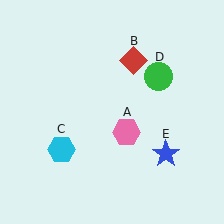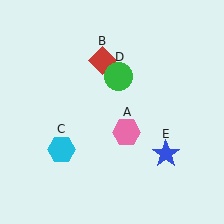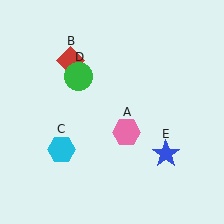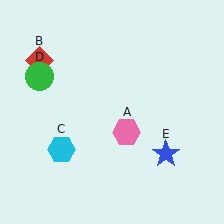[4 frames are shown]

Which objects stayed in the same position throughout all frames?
Pink hexagon (object A) and cyan hexagon (object C) and blue star (object E) remained stationary.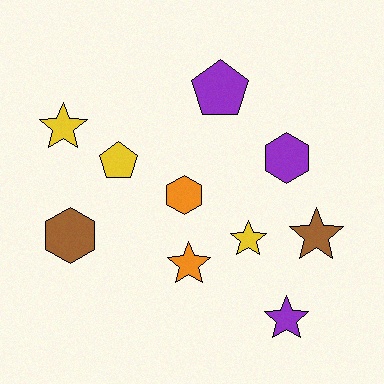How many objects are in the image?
There are 10 objects.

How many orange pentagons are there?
There are no orange pentagons.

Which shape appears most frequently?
Star, with 5 objects.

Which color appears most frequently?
Yellow, with 3 objects.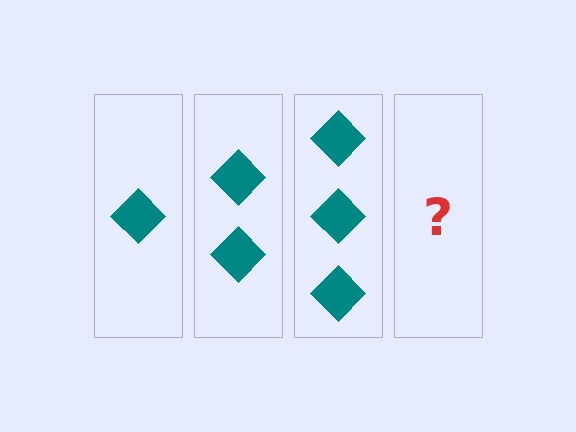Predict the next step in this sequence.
The next step is 4 diamonds.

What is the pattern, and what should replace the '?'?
The pattern is that each step adds one more diamond. The '?' should be 4 diamonds.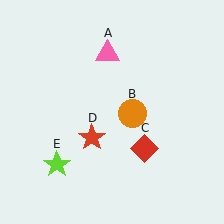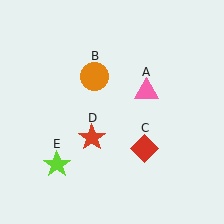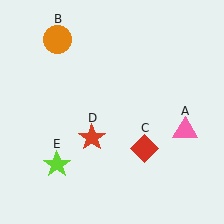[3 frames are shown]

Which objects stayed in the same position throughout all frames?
Red diamond (object C) and red star (object D) and lime star (object E) remained stationary.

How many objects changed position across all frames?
2 objects changed position: pink triangle (object A), orange circle (object B).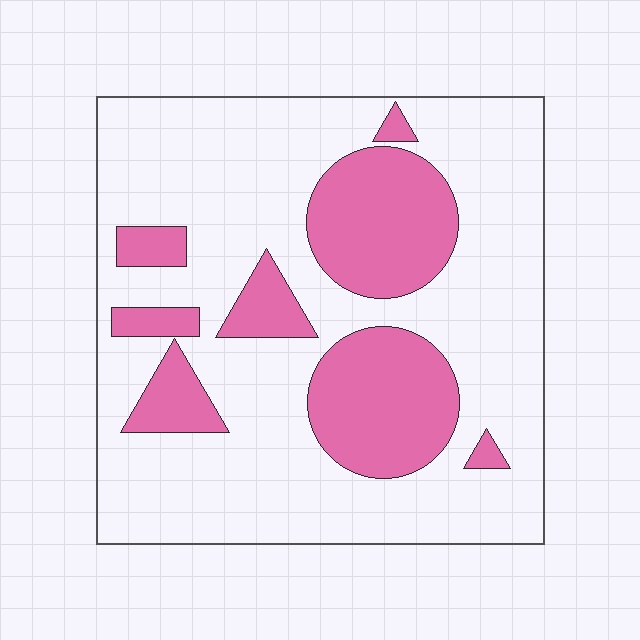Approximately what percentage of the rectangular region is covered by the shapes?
Approximately 25%.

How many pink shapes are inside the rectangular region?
8.